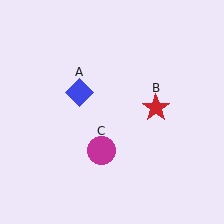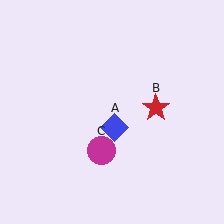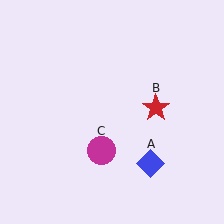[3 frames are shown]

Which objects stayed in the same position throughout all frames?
Red star (object B) and magenta circle (object C) remained stationary.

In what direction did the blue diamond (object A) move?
The blue diamond (object A) moved down and to the right.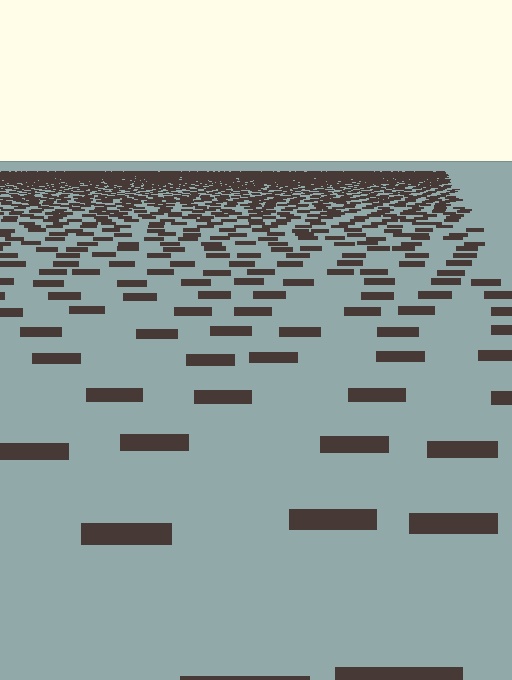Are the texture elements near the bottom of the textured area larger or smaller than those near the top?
Larger. Near the bottom, elements are closer to the viewer and appear at a bigger on-screen size.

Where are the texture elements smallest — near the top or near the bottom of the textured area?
Near the top.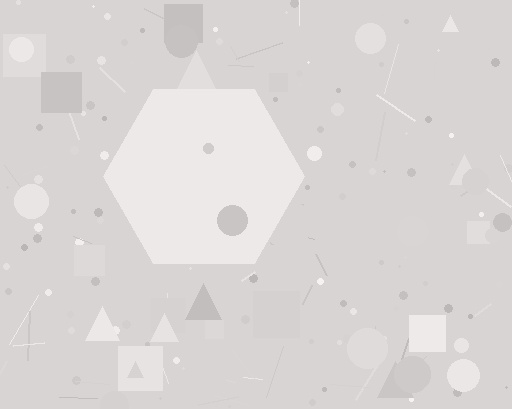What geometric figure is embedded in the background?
A hexagon is embedded in the background.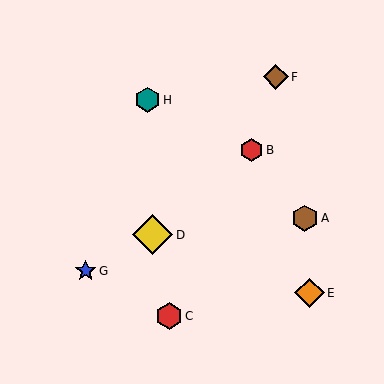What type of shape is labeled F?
Shape F is a brown diamond.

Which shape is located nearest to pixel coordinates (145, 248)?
The yellow diamond (labeled D) at (153, 235) is nearest to that location.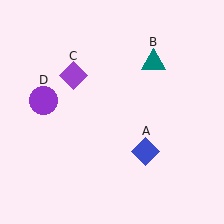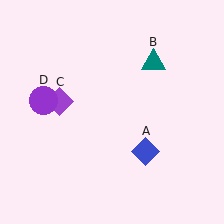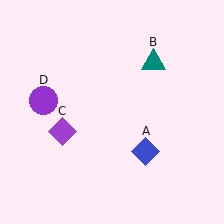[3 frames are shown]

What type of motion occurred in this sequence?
The purple diamond (object C) rotated counterclockwise around the center of the scene.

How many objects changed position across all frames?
1 object changed position: purple diamond (object C).